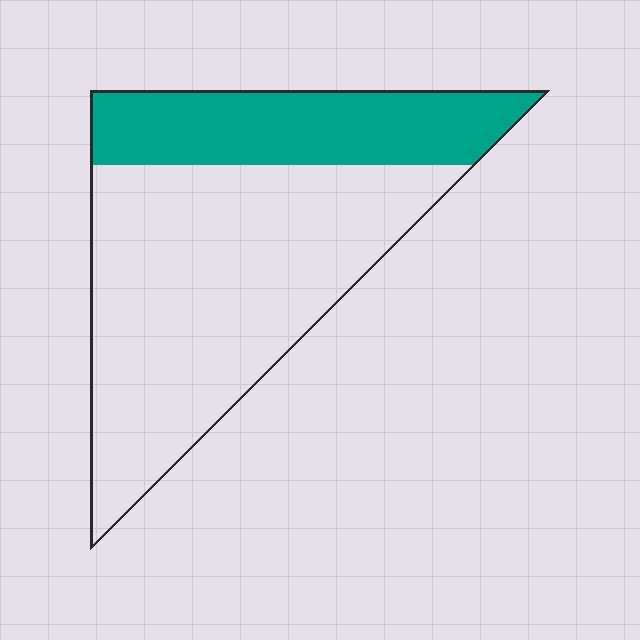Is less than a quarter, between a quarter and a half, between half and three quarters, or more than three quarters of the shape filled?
Between a quarter and a half.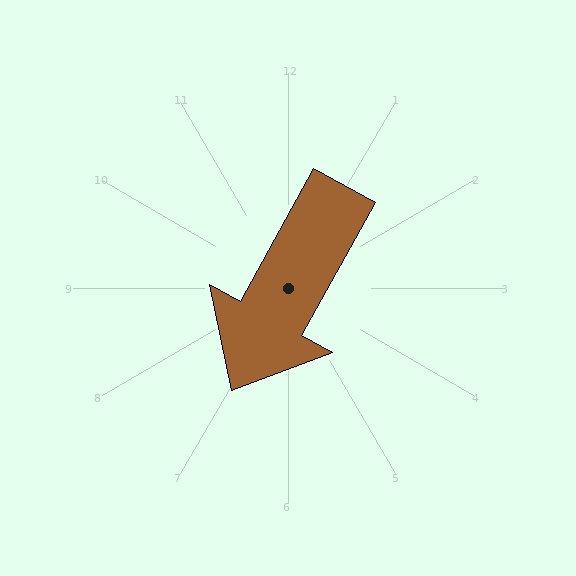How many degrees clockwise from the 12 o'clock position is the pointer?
Approximately 209 degrees.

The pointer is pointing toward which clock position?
Roughly 7 o'clock.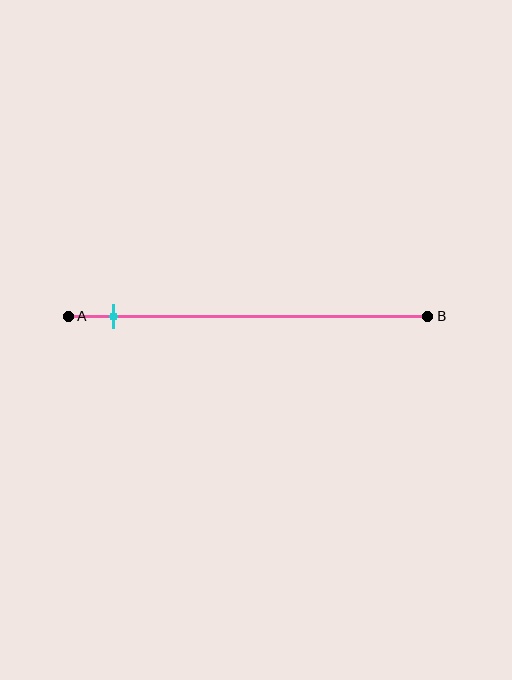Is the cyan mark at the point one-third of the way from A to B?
No, the mark is at about 15% from A, not at the 33% one-third point.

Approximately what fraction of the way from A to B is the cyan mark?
The cyan mark is approximately 15% of the way from A to B.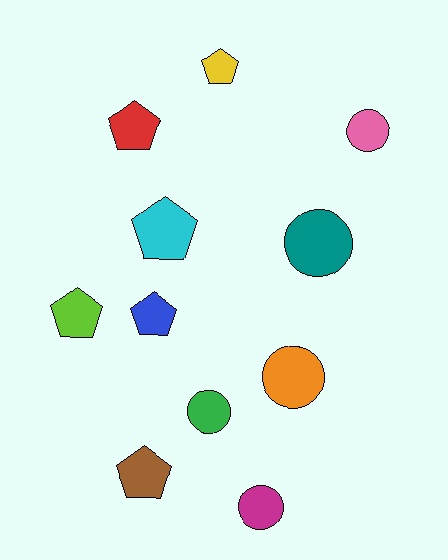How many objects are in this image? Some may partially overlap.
There are 11 objects.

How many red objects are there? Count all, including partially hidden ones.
There is 1 red object.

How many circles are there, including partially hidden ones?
There are 5 circles.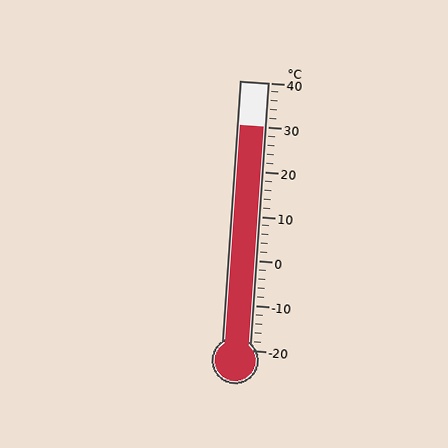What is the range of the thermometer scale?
The thermometer scale ranges from -20°C to 40°C.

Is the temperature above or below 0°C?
The temperature is above 0°C.